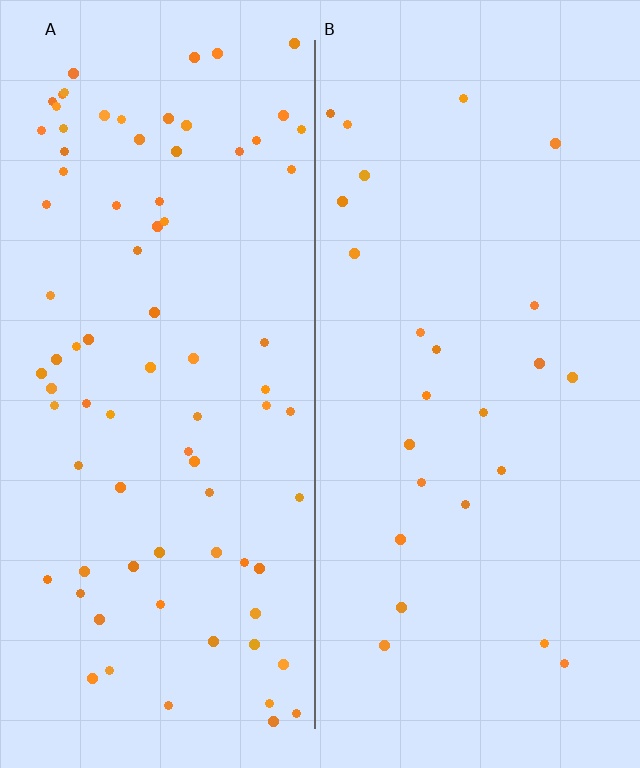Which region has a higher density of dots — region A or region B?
A (the left).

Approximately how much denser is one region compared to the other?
Approximately 3.3× — region A over region B.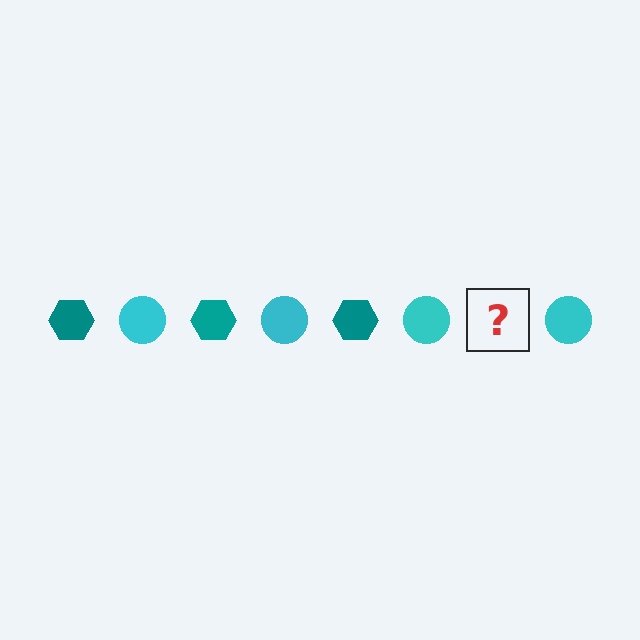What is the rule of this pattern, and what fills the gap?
The rule is that the pattern alternates between teal hexagon and cyan circle. The gap should be filled with a teal hexagon.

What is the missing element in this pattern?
The missing element is a teal hexagon.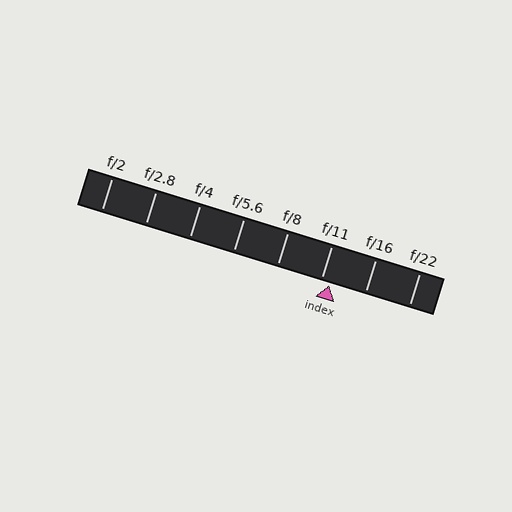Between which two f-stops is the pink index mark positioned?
The index mark is between f/11 and f/16.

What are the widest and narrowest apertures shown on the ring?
The widest aperture shown is f/2 and the narrowest is f/22.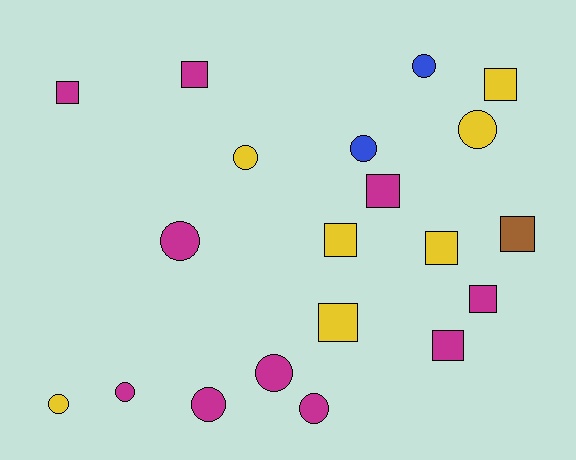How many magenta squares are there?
There are 5 magenta squares.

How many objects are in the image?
There are 20 objects.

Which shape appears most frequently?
Square, with 10 objects.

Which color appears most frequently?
Magenta, with 10 objects.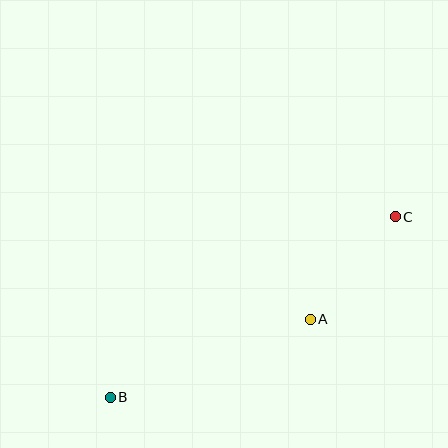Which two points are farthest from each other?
Points B and C are farthest from each other.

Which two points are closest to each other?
Points A and C are closest to each other.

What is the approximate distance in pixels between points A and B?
The distance between A and B is approximately 214 pixels.